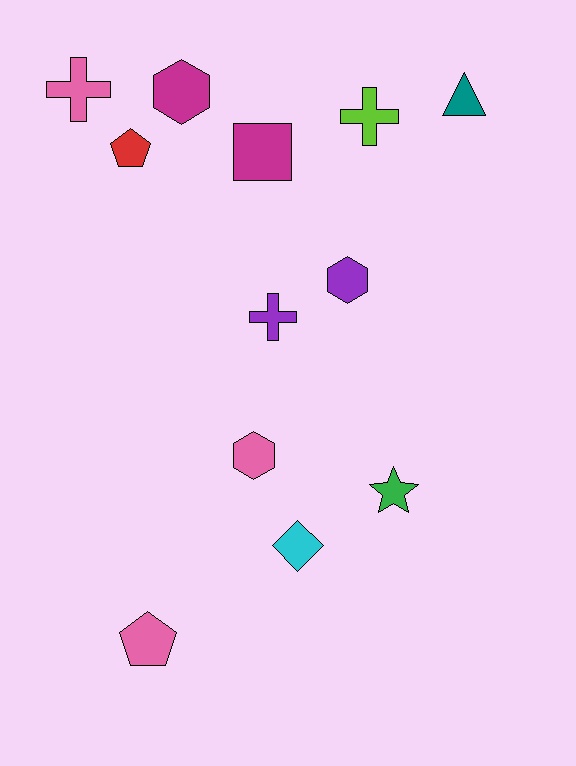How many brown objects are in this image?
There are no brown objects.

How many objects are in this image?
There are 12 objects.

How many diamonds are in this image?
There is 1 diamond.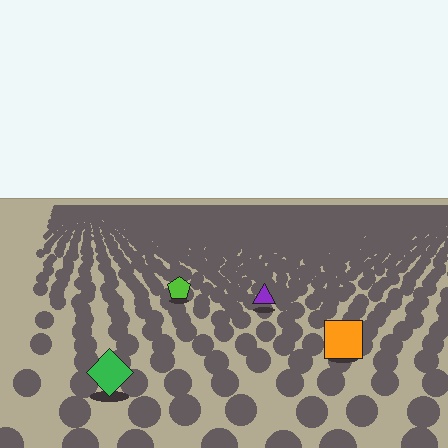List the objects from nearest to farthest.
From nearest to farthest: the green diamond, the orange square, the purple triangle, the lime pentagon.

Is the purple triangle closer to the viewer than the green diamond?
No. The green diamond is closer — you can tell from the texture gradient: the ground texture is coarser near it.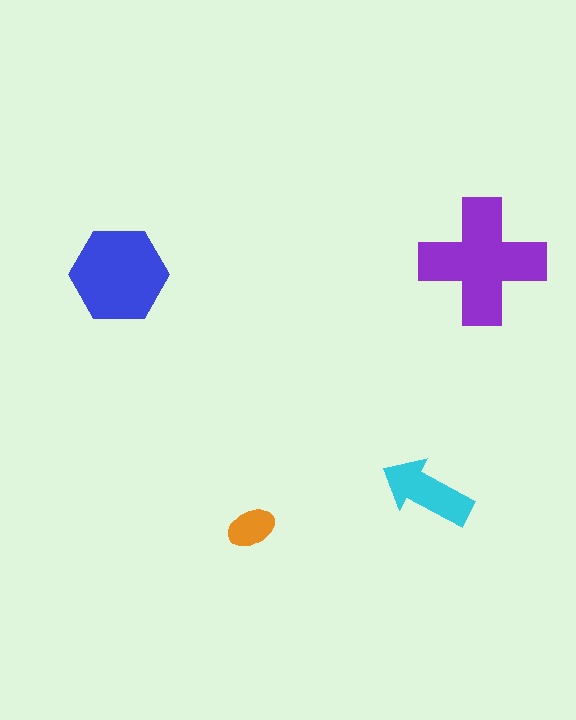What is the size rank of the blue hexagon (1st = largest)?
2nd.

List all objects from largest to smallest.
The purple cross, the blue hexagon, the cyan arrow, the orange ellipse.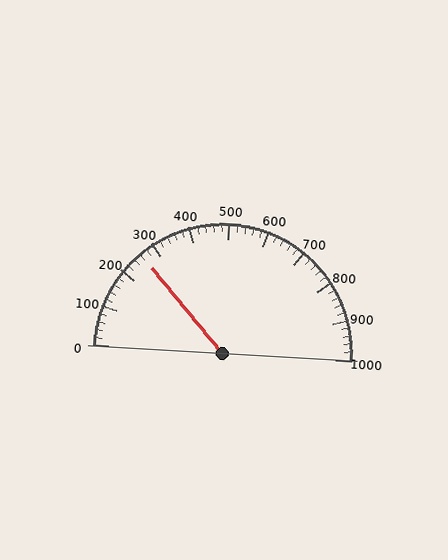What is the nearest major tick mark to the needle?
The nearest major tick mark is 300.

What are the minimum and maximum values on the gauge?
The gauge ranges from 0 to 1000.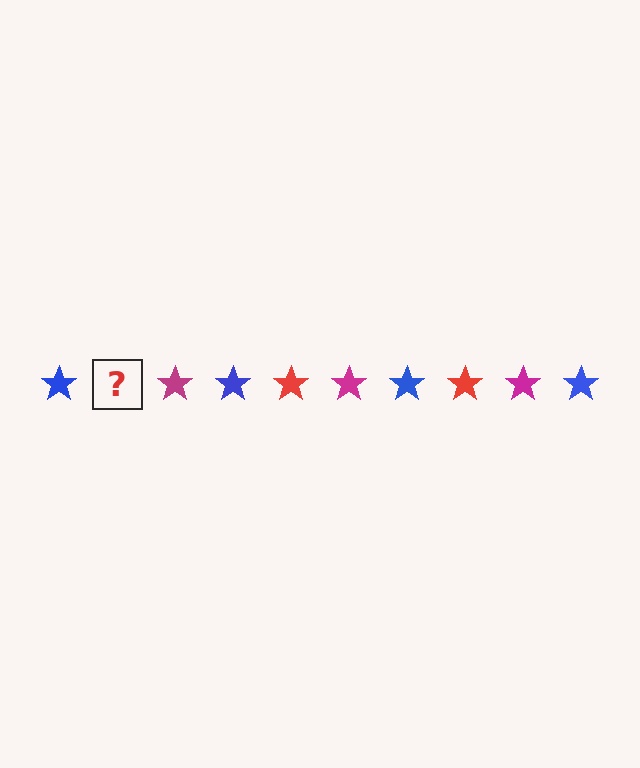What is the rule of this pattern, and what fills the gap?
The rule is that the pattern cycles through blue, red, magenta stars. The gap should be filled with a red star.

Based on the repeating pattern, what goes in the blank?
The blank should be a red star.